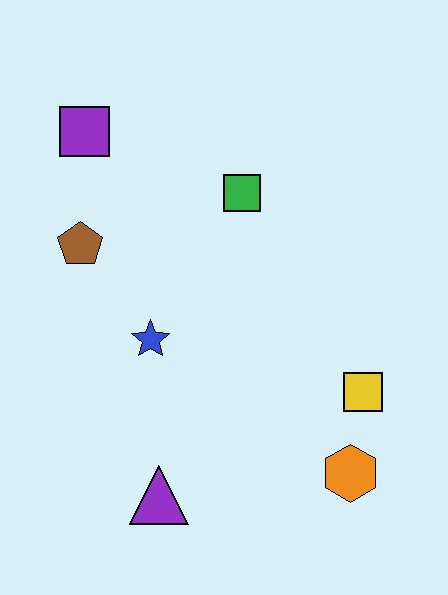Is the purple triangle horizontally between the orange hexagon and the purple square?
Yes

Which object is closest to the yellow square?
The orange hexagon is closest to the yellow square.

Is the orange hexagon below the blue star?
Yes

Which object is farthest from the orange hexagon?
The purple square is farthest from the orange hexagon.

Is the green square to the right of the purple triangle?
Yes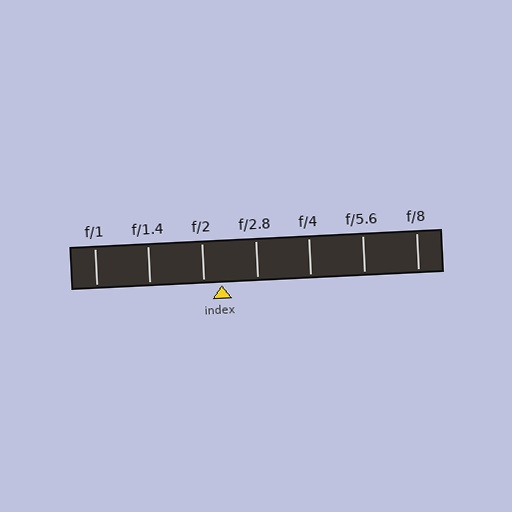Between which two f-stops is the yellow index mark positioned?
The index mark is between f/2 and f/2.8.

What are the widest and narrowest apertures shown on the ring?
The widest aperture shown is f/1 and the narrowest is f/8.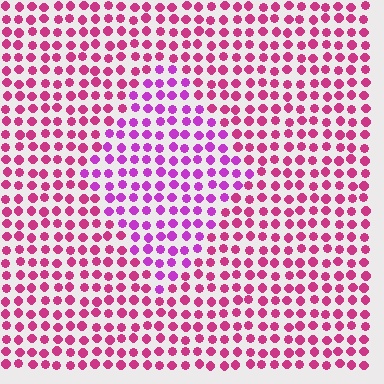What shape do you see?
I see a diamond.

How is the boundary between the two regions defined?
The boundary is defined purely by a slight shift in hue (about 31 degrees). Spacing, size, and orientation are identical on both sides.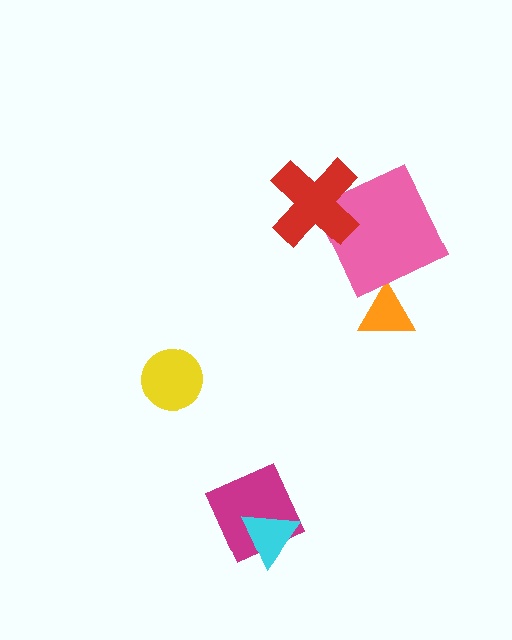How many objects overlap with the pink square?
1 object overlaps with the pink square.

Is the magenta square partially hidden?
Yes, it is partially covered by another shape.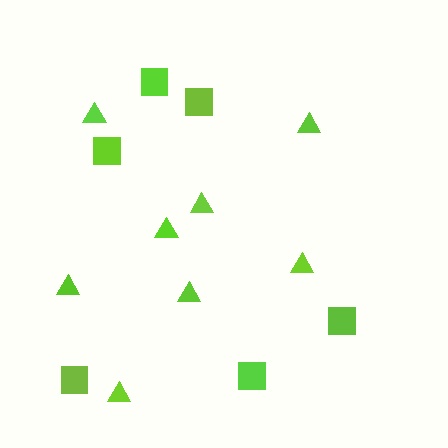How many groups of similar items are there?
There are 2 groups: one group of squares (6) and one group of triangles (8).